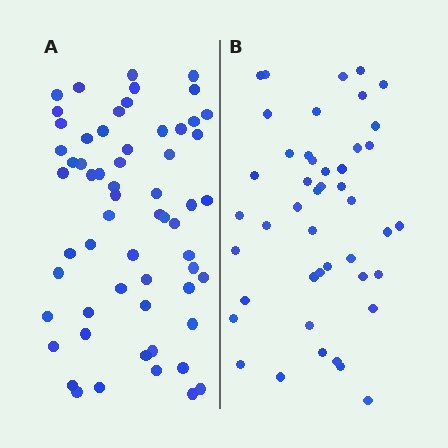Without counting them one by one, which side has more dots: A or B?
Region A (the left region) has more dots.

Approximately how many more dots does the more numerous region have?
Region A has approximately 15 more dots than region B.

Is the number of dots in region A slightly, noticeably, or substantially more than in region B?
Region A has noticeably more, but not dramatically so. The ratio is roughly 1.3 to 1.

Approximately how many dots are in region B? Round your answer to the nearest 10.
About 40 dots. (The exact count is 45, which rounds to 40.)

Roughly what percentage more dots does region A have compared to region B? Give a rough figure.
About 35% more.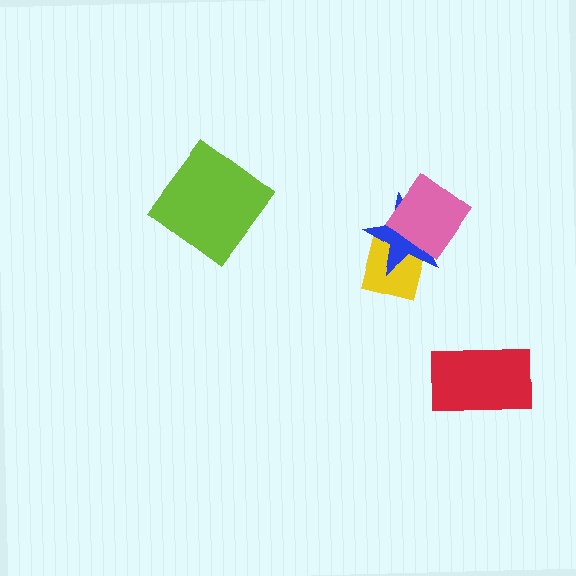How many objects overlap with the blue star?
2 objects overlap with the blue star.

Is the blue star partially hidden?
Yes, it is partially covered by another shape.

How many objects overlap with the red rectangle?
0 objects overlap with the red rectangle.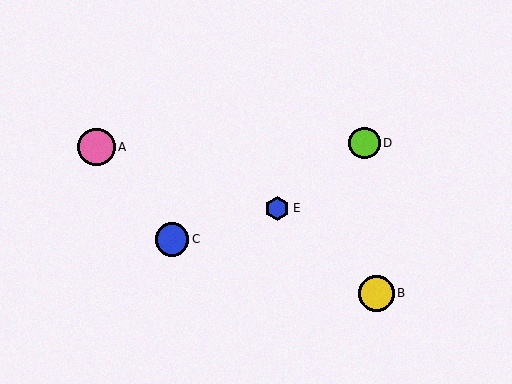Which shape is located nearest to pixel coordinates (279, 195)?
The blue hexagon (labeled E) at (277, 208) is nearest to that location.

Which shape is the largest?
The pink circle (labeled A) is the largest.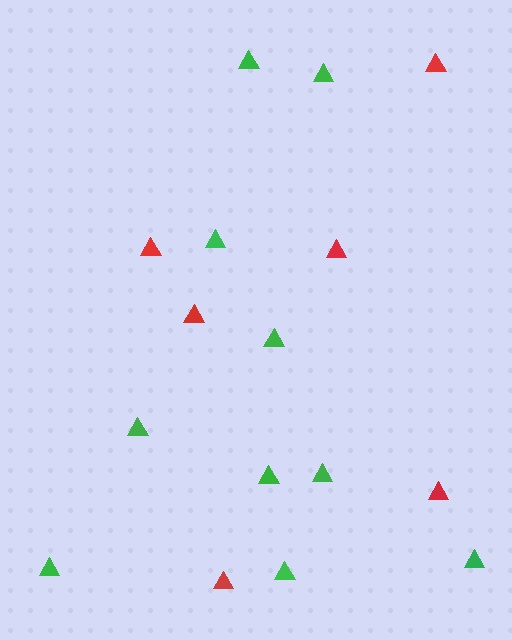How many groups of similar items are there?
There are 2 groups: one group of red triangles (6) and one group of green triangles (10).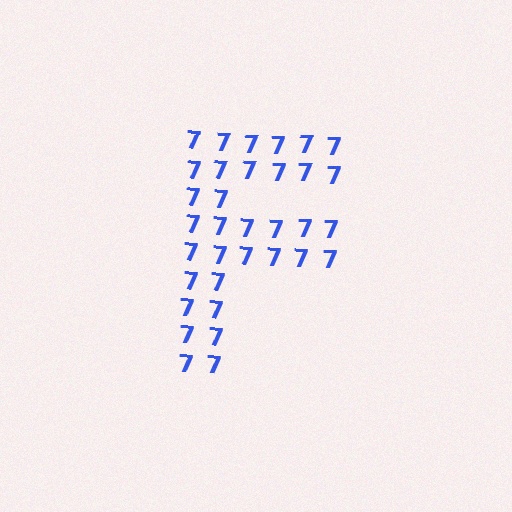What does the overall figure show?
The overall figure shows the letter F.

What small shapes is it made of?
It is made of small digit 7's.